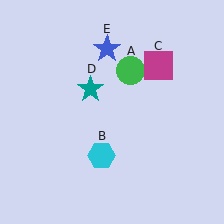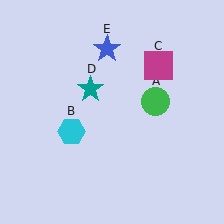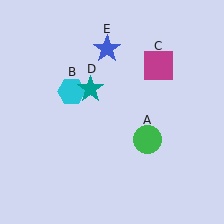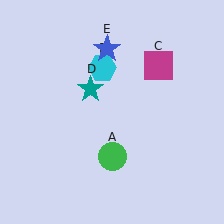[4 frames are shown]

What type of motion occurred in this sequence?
The green circle (object A), cyan hexagon (object B) rotated clockwise around the center of the scene.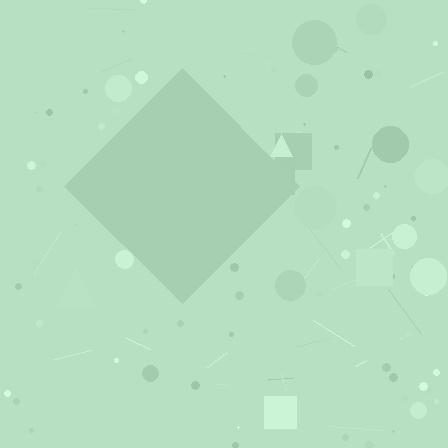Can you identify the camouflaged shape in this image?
The camouflaged shape is a diamond.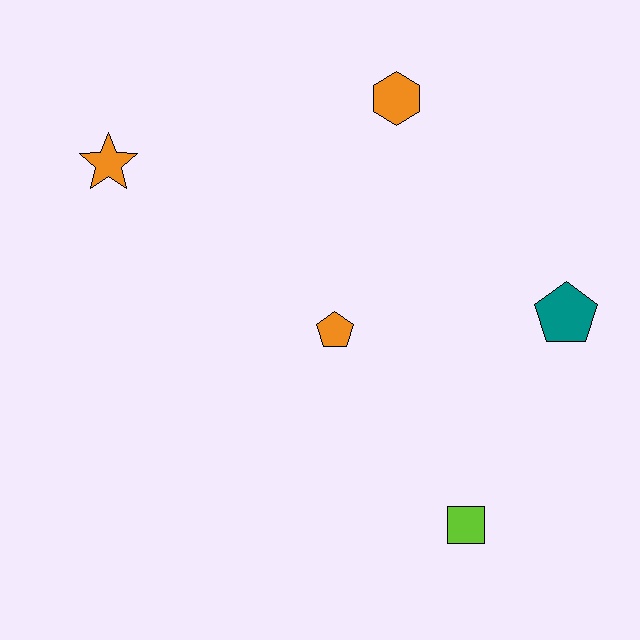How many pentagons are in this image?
There are 2 pentagons.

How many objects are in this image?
There are 5 objects.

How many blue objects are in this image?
There are no blue objects.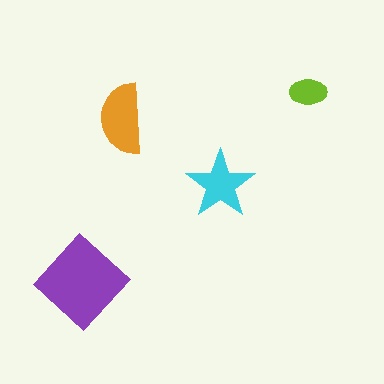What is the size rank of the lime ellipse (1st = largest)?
4th.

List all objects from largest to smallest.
The purple diamond, the orange semicircle, the cyan star, the lime ellipse.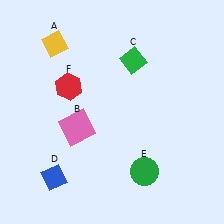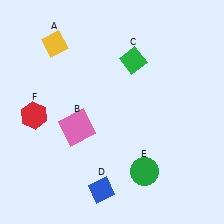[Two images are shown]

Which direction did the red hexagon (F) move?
The red hexagon (F) moved left.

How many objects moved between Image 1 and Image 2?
2 objects moved between the two images.